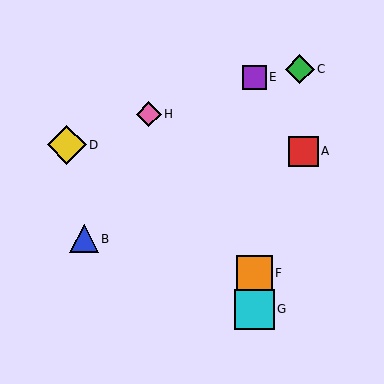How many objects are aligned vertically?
3 objects (E, F, G) are aligned vertically.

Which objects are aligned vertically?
Objects E, F, G are aligned vertically.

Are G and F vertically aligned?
Yes, both are at x≈255.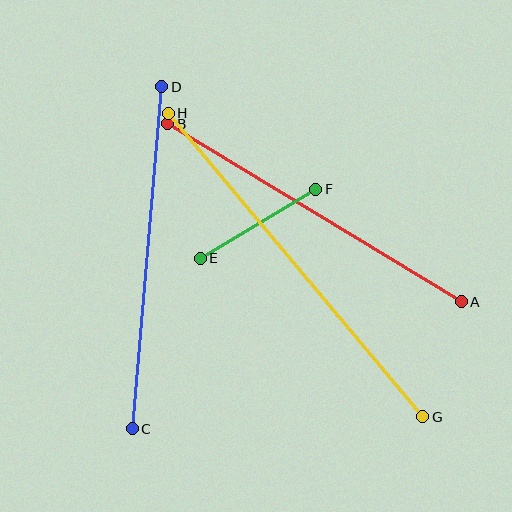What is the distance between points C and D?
The distance is approximately 344 pixels.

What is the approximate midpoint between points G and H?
The midpoint is at approximately (295, 265) pixels.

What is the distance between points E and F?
The distance is approximately 135 pixels.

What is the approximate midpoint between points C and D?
The midpoint is at approximately (147, 258) pixels.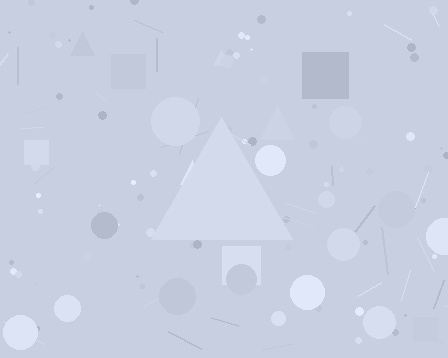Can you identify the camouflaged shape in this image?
The camouflaged shape is a triangle.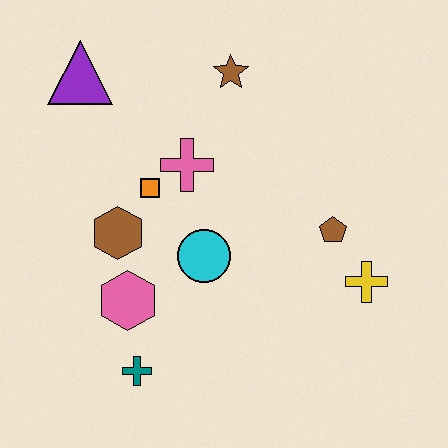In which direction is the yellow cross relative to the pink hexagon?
The yellow cross is to the right of the pink hexagon.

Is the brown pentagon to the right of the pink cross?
Yes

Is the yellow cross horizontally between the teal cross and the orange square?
No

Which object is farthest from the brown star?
The teal cross is farthest from the brown star.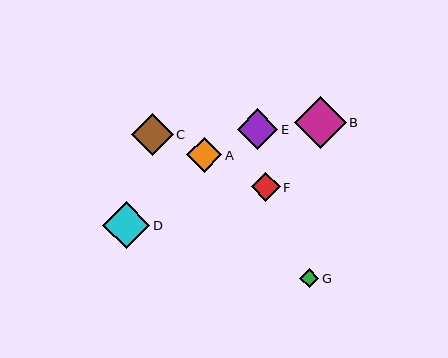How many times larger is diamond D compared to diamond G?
Diamond D is approximately 2.5 times the size of diamond G.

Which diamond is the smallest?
Diamond G is the smallest with a size of approximately 19 pixels.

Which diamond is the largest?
Diamond B is the largest with a size of approximately 51 pixels.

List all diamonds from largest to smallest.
From largest to smallest: B, D, C, E, A, F, G.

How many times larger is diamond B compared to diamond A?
Diamond B is approximately 1.5 times the size of diamond A.